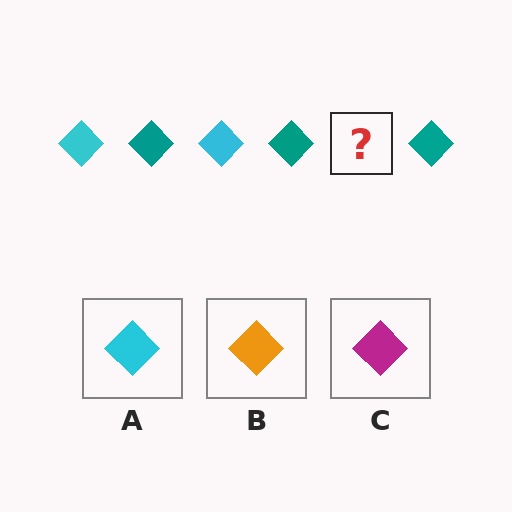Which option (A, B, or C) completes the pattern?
A.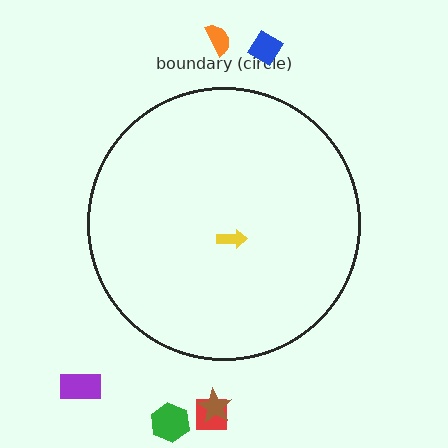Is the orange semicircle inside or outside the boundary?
Outside.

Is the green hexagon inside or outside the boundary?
Outside.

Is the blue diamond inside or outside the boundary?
Outside.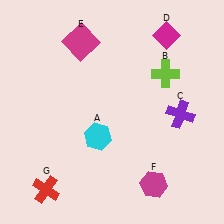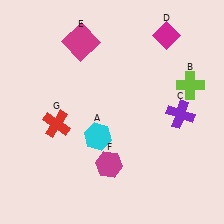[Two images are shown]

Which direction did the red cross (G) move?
The red cross (G) moved up.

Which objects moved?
The objects that moved are: the lime cross (B), the magenta hexagon (F), the red cross (G).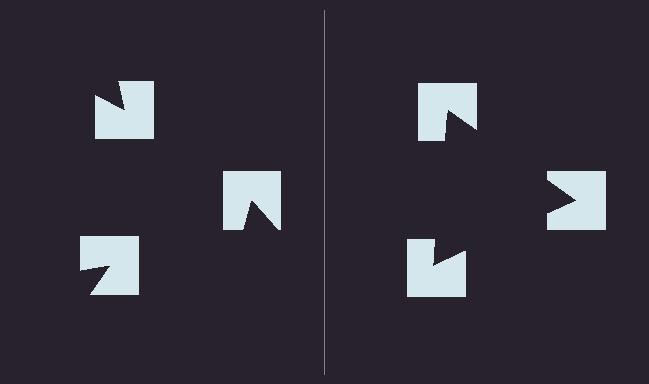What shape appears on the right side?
An illusory triangle.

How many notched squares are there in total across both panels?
6 — 3 on each side.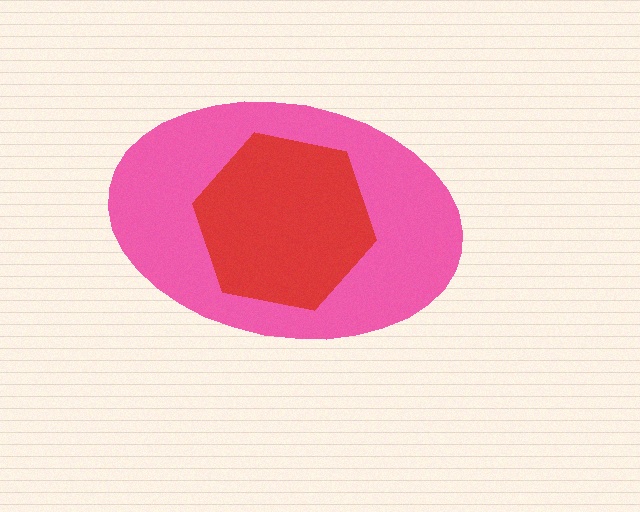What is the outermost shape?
The pink ellipse.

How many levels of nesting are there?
2.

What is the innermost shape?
The red hexagon.